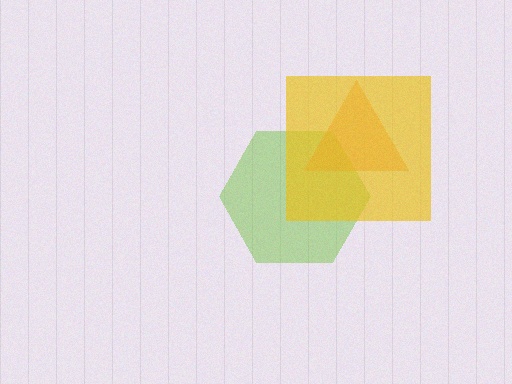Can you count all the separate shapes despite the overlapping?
Yes, there are 3 separate shapes.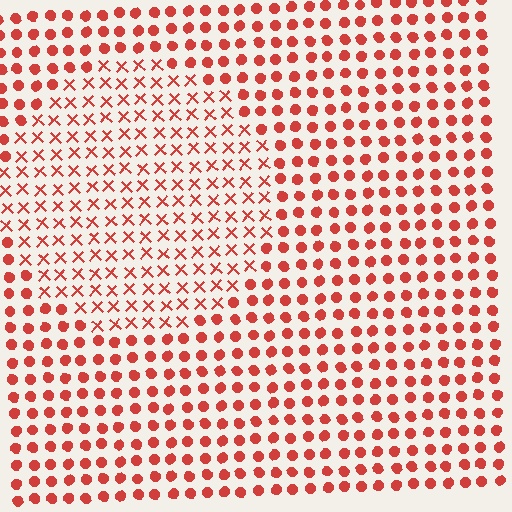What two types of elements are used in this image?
The image uses X marks inside the circle region and circles outside it.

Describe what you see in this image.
The image is filled with small red elements arranged in a uniform grid. A circle-shaped region contains X marks, while the surrounding area contains circles. The boundary is defined purely by the change in element shape.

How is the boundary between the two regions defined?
The boundary is defined by a change in element shape: X marks inside vs. circles outside. All elements share the same color and spacing.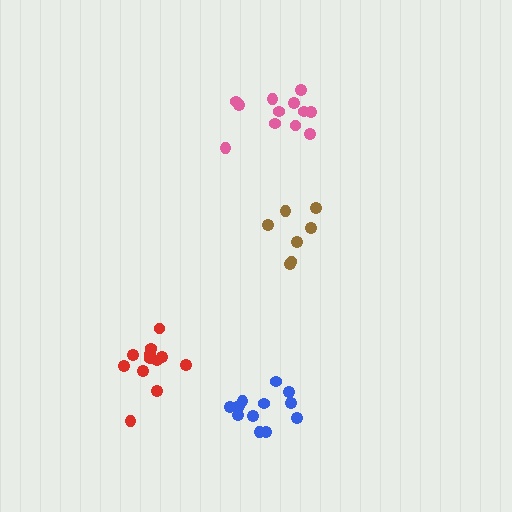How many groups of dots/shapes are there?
There are 4 groups.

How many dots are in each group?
Group 1: 12 dots, Group 2: 12 dots, Group 3: 7 dots, Group 4: 12 dots (43 total).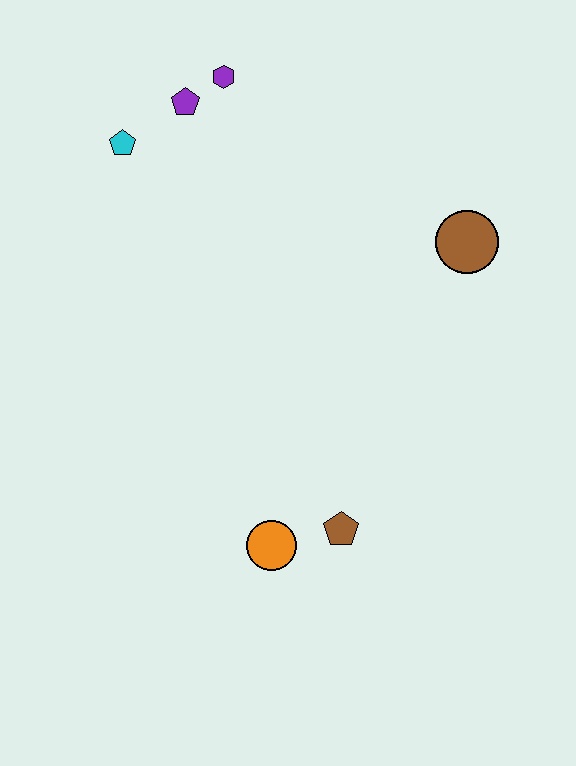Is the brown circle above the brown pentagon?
Yes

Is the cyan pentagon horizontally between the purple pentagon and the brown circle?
No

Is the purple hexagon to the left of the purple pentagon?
No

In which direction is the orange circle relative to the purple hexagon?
The orange circle is below the purple hexagon.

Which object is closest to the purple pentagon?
The purple hexagon is closest to the purple pentagon.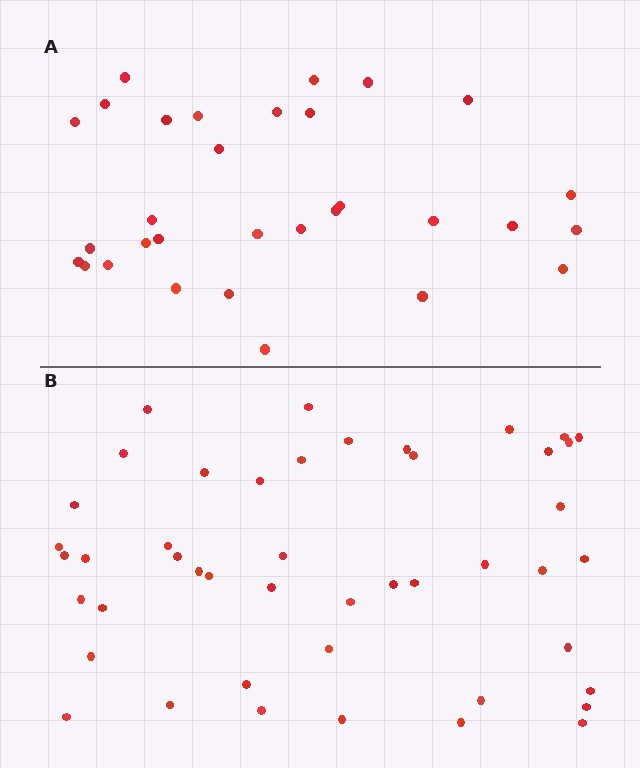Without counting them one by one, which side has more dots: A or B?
Region B (the bottom region) has more dots.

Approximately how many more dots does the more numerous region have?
Region B has approximately 15 more dots than region A.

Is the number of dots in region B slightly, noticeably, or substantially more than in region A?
Region B has substantially more. The ratio is roughly 1.5 to 1.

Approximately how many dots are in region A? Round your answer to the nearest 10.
About 30 dots. (The exact count is 31, which rounds to 30.)